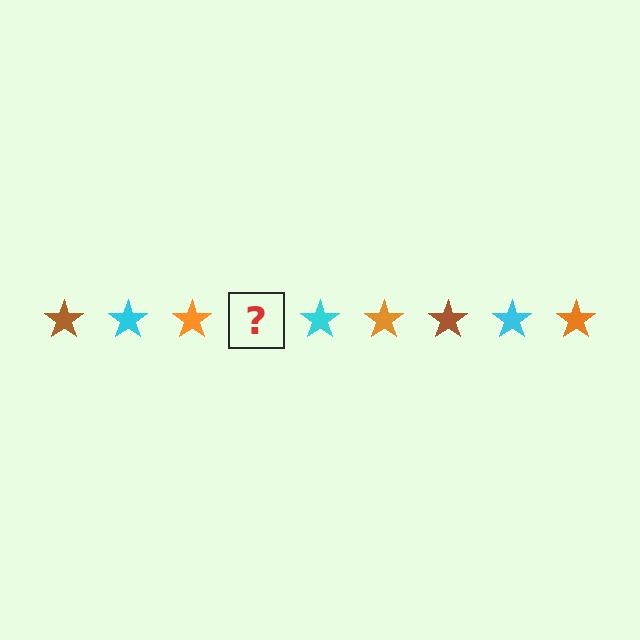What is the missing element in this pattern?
The missing element is a brown star.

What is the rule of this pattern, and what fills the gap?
The rule is that the pattern cycles through brown, cyan, orange stars. The gap should be filled with a brown star.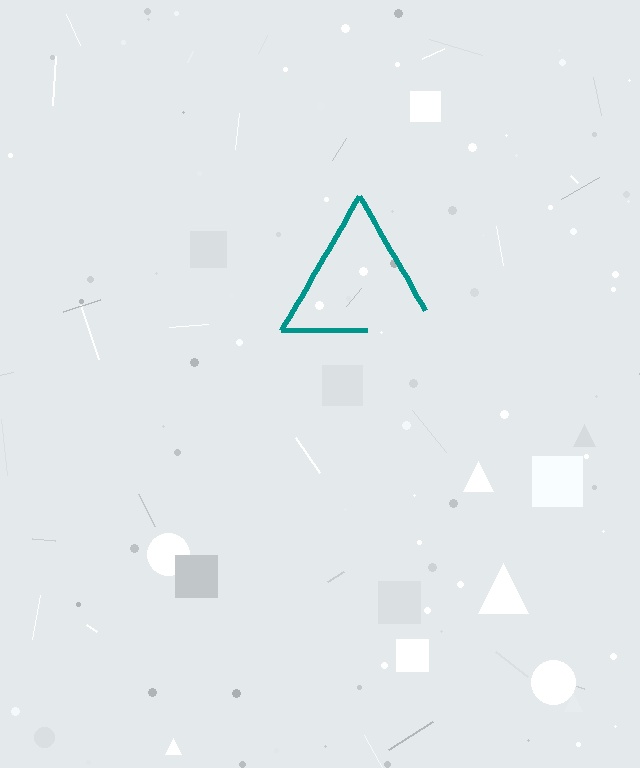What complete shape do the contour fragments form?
The contour fragments form a triangle.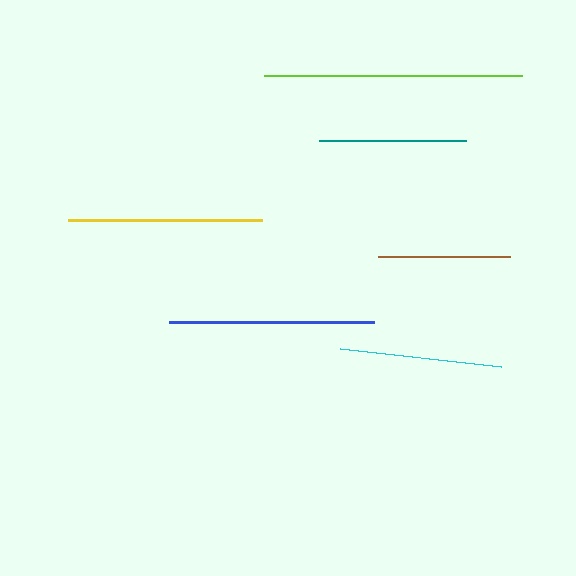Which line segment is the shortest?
The brown line is the shortest at approximately 131 pixels.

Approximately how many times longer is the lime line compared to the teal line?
The lime line is approximately 1.8 times the length of the teal line.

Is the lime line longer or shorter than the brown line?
The lime line is longer than the brown line.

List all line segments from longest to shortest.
From longest to shortest: lime, blue, yellow, cyan, teal, brown.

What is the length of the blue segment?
The blue segment is approximately 205 pixels long.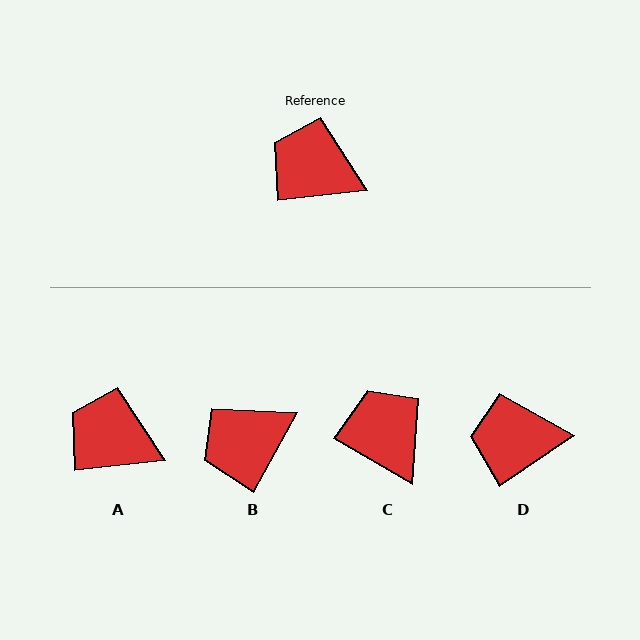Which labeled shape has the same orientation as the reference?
A.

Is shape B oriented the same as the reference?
No, it is off by about 54 degrees.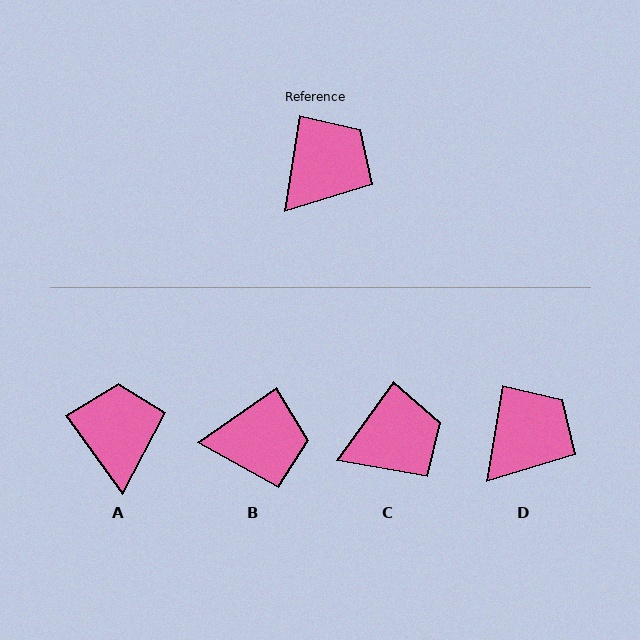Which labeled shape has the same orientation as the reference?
D.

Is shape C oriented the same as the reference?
No, it is off by about 27 degrees.